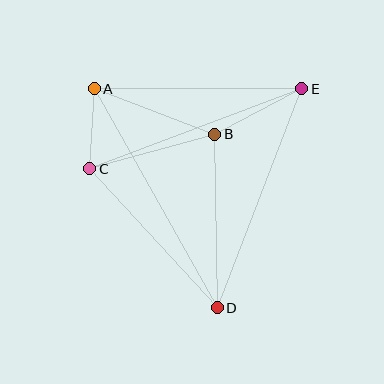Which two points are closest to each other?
Points A and C are closest to each other.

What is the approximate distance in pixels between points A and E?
The distance between A and E is approximately 207 pixels.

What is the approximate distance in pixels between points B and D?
The distance between B and D is approximately 174 pixels.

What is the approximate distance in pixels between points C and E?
The distance between C and E is approximately 226 pixels.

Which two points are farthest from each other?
Points A and D are farthest from each other.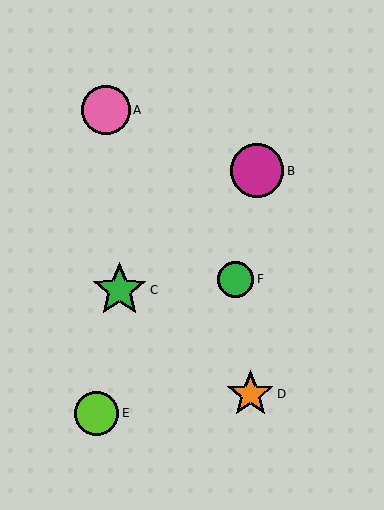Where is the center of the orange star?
The center of the orange star is at (250, 394).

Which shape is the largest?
The green star (labeled C) is the largest.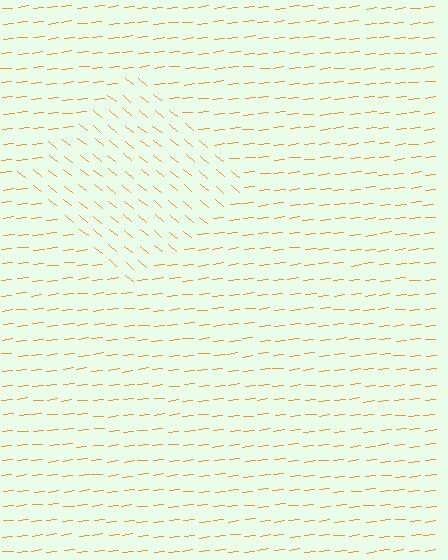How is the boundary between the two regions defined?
The boundary is defined purely by a change in line orientation (approximately 45 degrees difference). All lines are the same color and thickness.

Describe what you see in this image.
The image is filled with small orange line segments. A diamond region in the image has lines oriented differently from the surrounding lines, creating a visible texture boundary.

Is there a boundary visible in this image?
Yes, there is a texture boundary formed by a change in line orientation.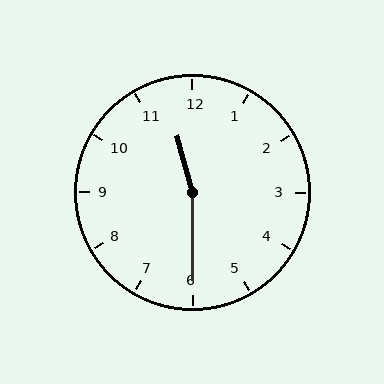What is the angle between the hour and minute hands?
Approximately 165 degrees.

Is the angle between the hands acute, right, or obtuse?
It is obtuse.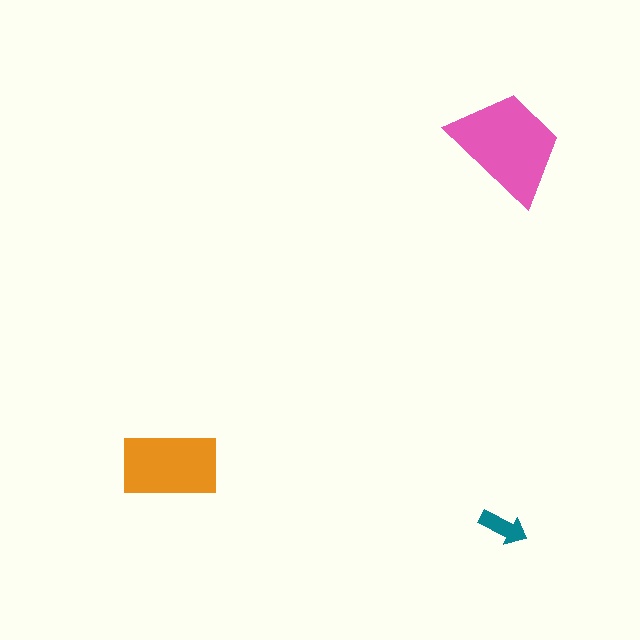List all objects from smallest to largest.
The teal arrow, the orange rectangle, the pink trapezoid.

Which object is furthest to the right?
The pink trapezoid is rightmost.